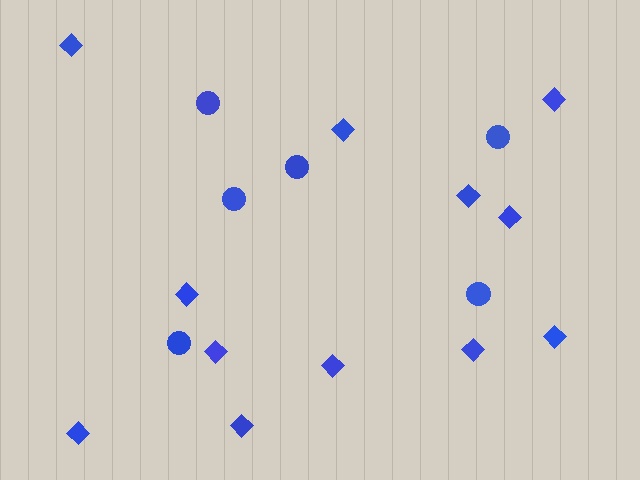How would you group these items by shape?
There are 2 groups: one group of circles (6) and one group of diamonds (12).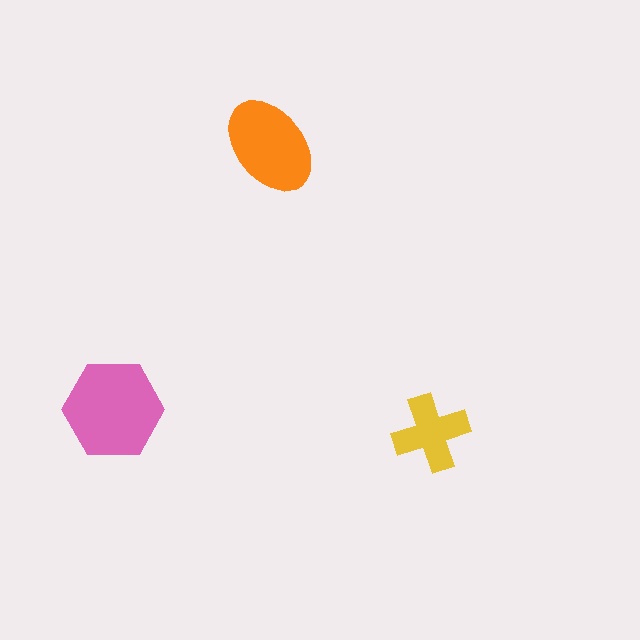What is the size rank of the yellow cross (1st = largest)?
3rd.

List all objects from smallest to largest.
The yellow cross, the orange ellipse, the pink hexagon.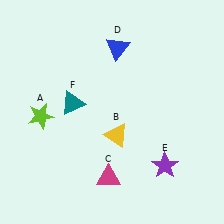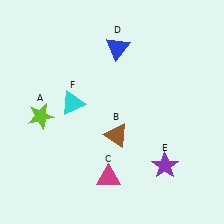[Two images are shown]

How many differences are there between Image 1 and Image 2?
There are 2 differences between the two images.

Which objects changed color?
B changed from yellow to brown. F changed from teal to cyan.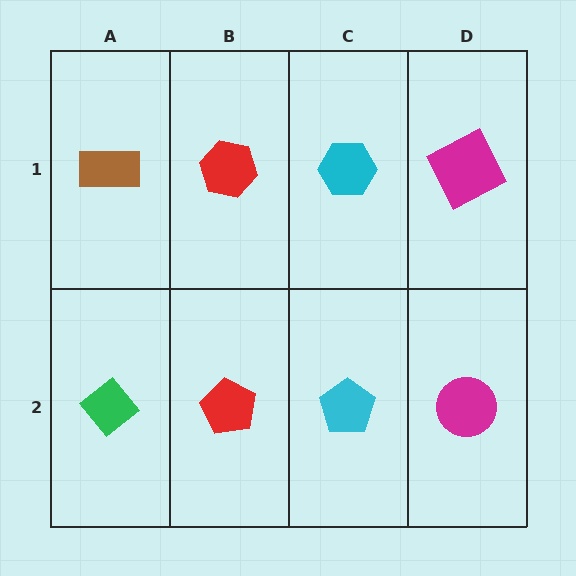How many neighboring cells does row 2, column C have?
3.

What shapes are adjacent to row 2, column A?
A brown rectangle (row 1, column A), a red pentagon (row 2, column B).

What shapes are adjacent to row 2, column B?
A red hexagon (row 1, column B), a green diamond (row 2, column A), a cyan pentagon (row 2, column C).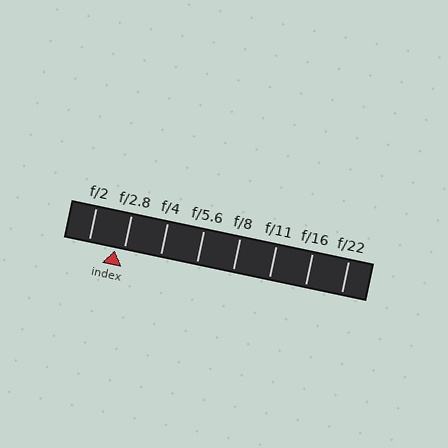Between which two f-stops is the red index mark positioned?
The index mark is between f/2 and f/2.8.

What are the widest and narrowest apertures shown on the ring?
The widest aperture shown is f/2 and the narrowest is f/22.